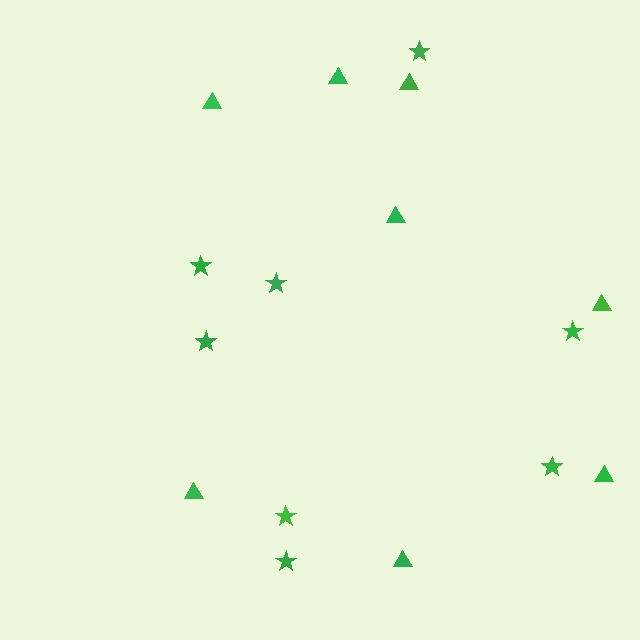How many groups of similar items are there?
There are 2 groups: one group of triangles (8) and one group of stars (8).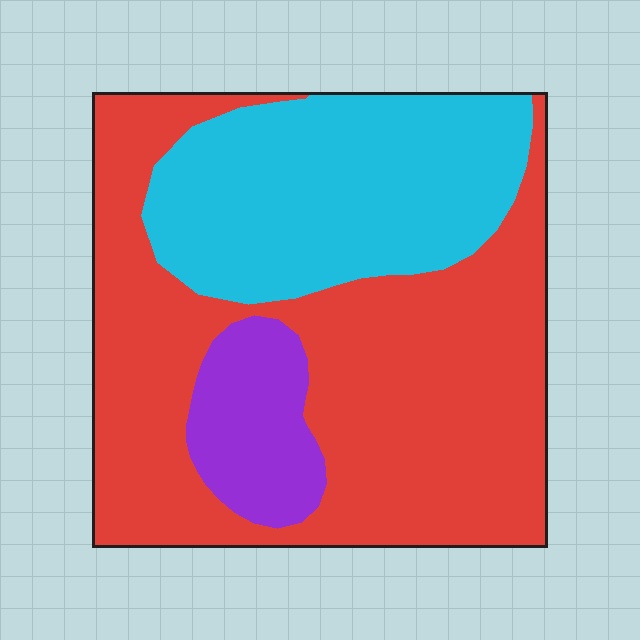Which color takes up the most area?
Red, at roughly 60%.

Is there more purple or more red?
Red.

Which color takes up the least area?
Purple, at roughly 10%.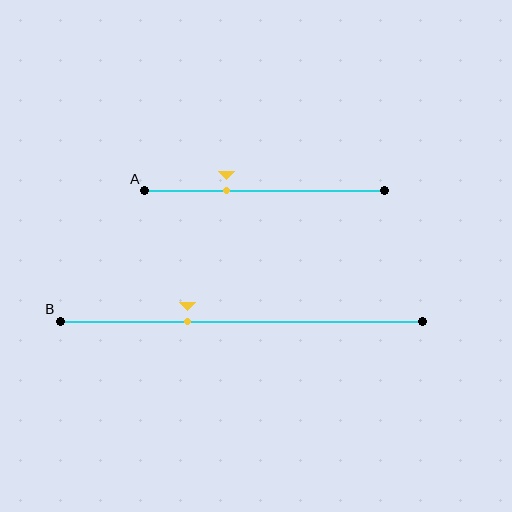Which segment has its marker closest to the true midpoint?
Segment B has its marker closest to the true midpoint.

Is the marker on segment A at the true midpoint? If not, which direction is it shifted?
No, the marker on segment A is shifted to the left by about 16% of the segment length.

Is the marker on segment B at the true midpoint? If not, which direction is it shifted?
No, the marker on segment B is shifted to the left by about 15% of the segment length.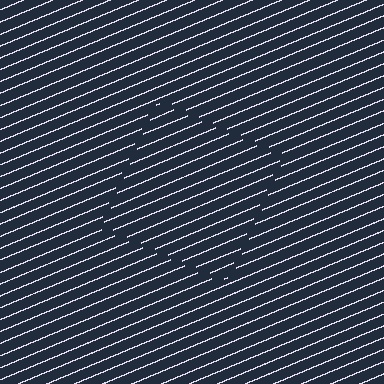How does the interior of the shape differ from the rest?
The interior of the shape contains the same grating, shifted by half a period — the contour is defined by the phase discontinuity where line-ends from the inner and outer gratings abut.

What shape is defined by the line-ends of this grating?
An illusory square. The interior of the shape contains the same grating, shifted by half a period — the contour is defined by the phase discontinuity where line-ends from the inner and outer gratings abut.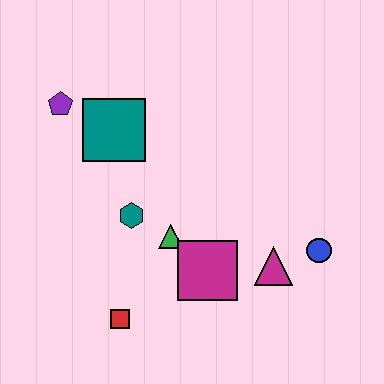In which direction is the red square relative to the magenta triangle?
The red square is to the left of the magenta triangle.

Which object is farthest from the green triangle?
The purple pentagon is farthest from the green triangle.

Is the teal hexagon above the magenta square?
Yes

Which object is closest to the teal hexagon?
The green triangle is closest to the teal hexagon.